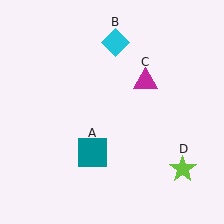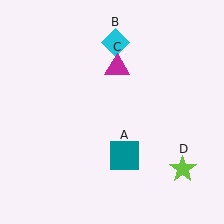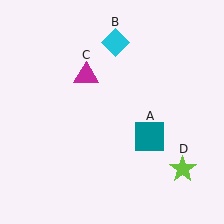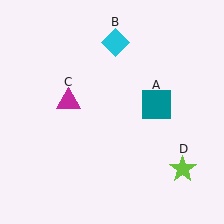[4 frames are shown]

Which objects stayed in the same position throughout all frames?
Cyan diamond (object B) and lime star (object D) remained stationary.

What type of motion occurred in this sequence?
The teal square (object A), magenta triangle (object C) rotated counterclockwise around the center of the scene.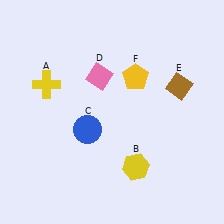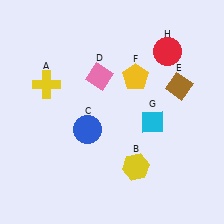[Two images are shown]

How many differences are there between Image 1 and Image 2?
There are 2 differences between the two images.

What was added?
A cyan diamond (G), a red circle (H) were added in Image 2.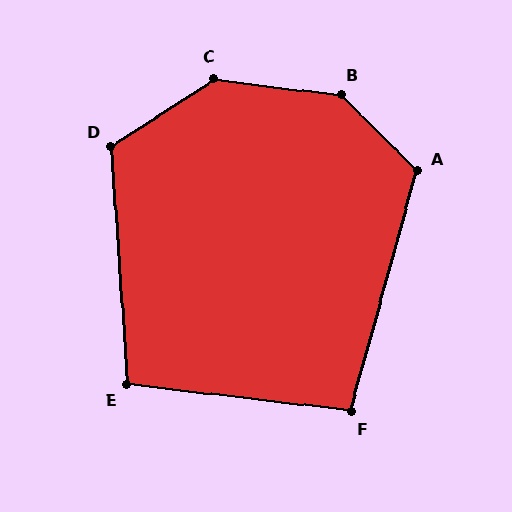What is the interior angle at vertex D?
Approximately 119 degrees (obtuse).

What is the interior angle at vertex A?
Approximately 120 degrees (obtuse).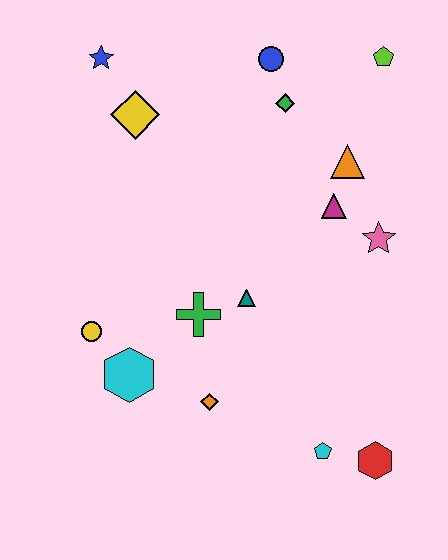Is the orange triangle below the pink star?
No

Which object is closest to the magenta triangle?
The orange triangle is closest to the magenta triangle.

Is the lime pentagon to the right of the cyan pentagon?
Yes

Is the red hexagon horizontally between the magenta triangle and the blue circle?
No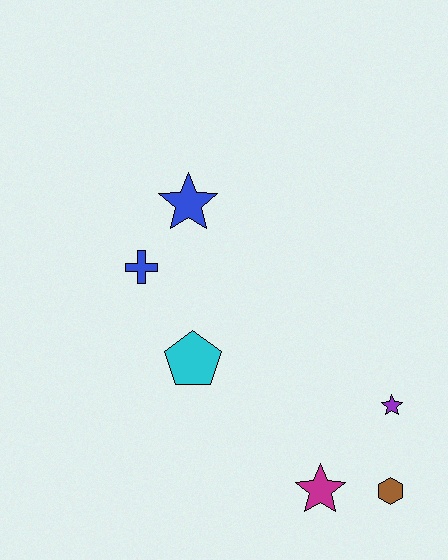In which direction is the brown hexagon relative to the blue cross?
The brown hexagon is to the right of the blue cross.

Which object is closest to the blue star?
The blue cross is closest to the blue star.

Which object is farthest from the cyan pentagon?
The brown hexagon is farthest from the cyan pentagon.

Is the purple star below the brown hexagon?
No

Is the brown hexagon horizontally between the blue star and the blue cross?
No